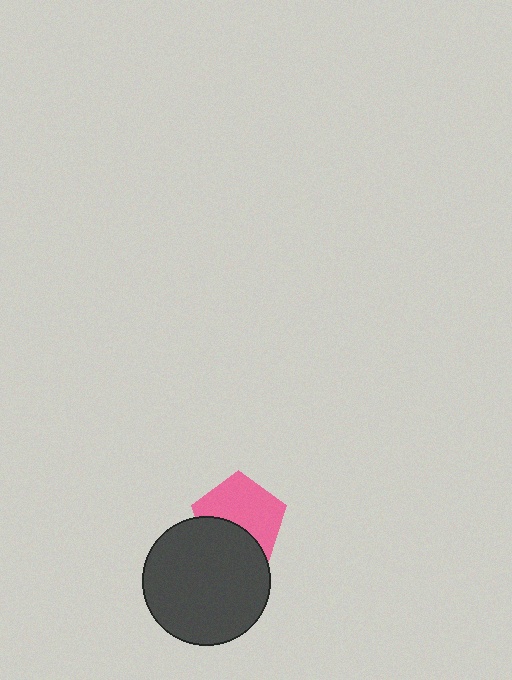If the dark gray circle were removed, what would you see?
You would see the complete pink pentagon.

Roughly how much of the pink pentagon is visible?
About half of it is visible (roughly 63%).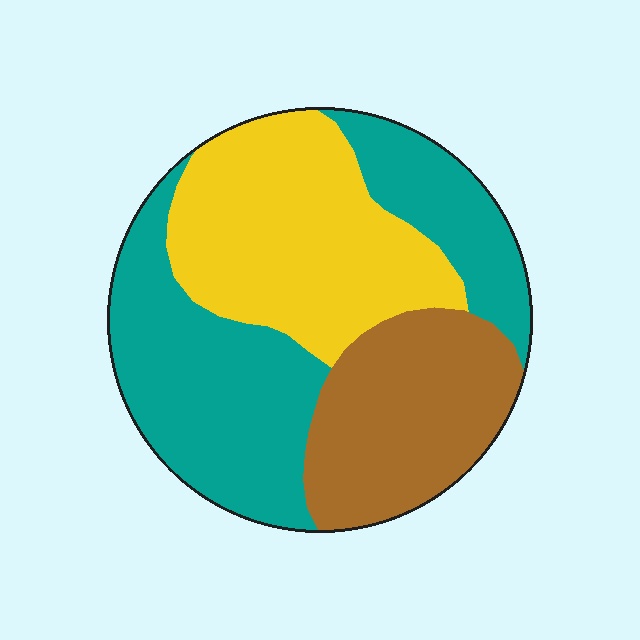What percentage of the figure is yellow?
Yellow covers roughly 35% of the figure.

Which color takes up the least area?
Brown, at roughly 25%.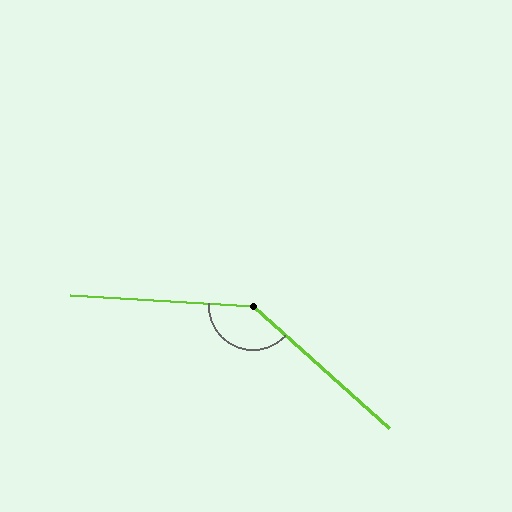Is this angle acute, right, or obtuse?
It is obtuse.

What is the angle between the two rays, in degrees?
Approximately 141 degrees.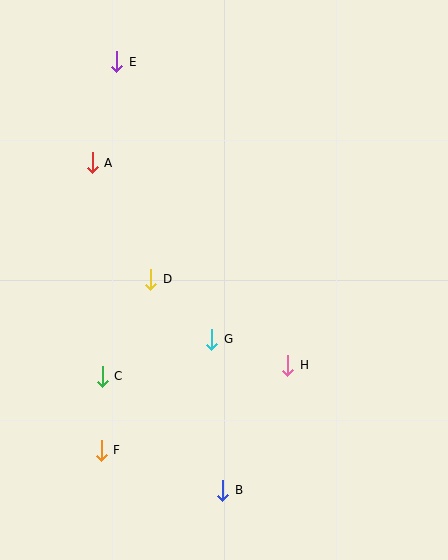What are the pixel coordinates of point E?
Point E is at (117, 62).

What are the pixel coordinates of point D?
Point D is at (151, 279).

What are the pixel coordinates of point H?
Point H is at (288, 365).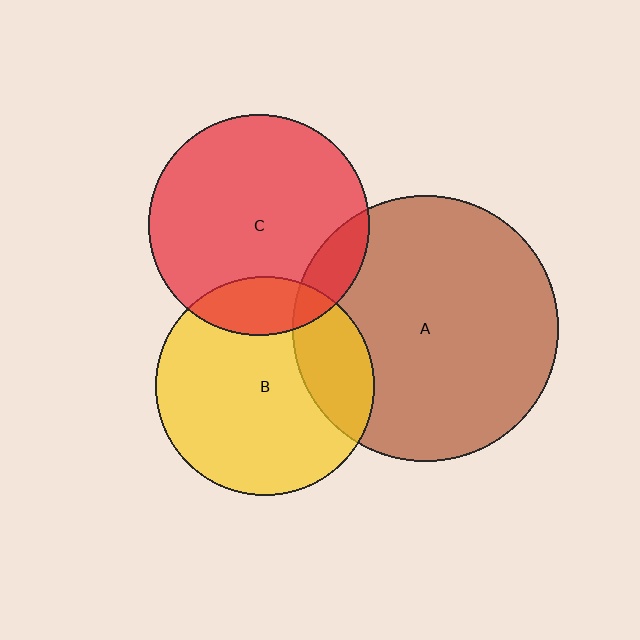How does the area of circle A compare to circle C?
Approximately 1.5 times.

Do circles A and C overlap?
Yes.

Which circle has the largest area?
Circle A (brown).